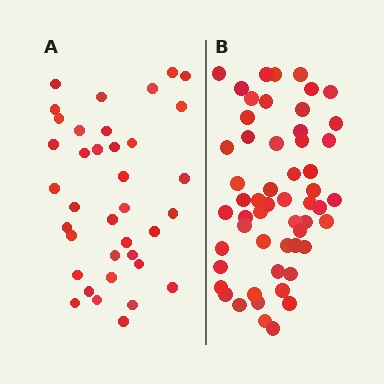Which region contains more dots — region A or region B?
Region B (the right region) has more dots.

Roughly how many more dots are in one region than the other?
Region B has approximately 20 more dots than region A.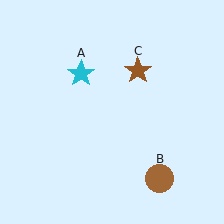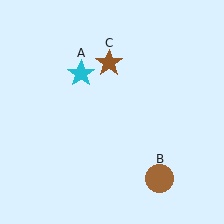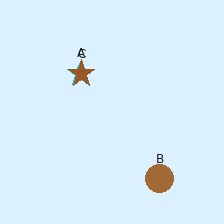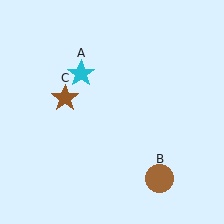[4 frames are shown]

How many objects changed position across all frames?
1 object changed position: brown star (object C).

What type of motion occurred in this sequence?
The brown star (object C) rotated counterclockwise around the center of the scene.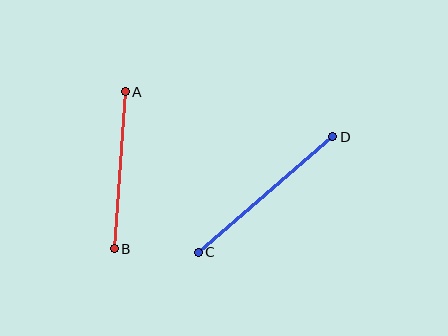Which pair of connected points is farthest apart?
Points C and D are farthest apart.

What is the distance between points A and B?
The distance is approximately 157 pixels.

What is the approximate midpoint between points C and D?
The midpoint is at approximately (266, 194) pixels.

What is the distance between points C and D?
The distance is approximately 177 pixels.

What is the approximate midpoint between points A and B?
The midpoint is at approximately (120, 170) pixels.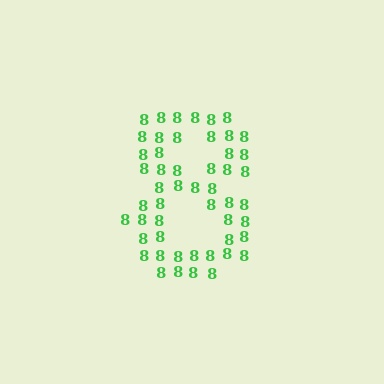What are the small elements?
The small elements are digit 8's.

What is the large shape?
The large shape is the digit 8.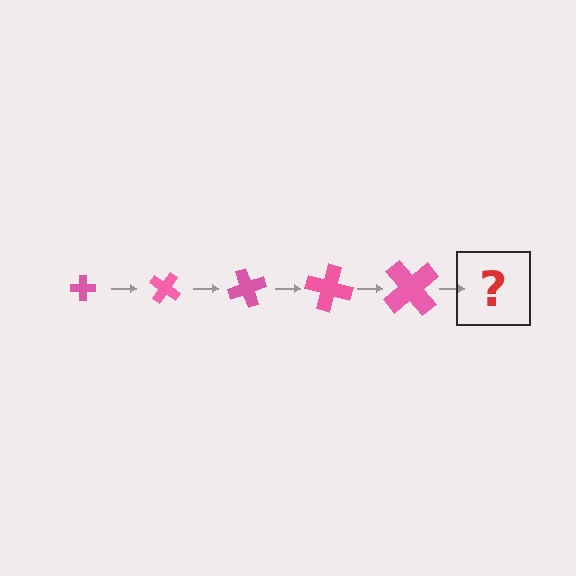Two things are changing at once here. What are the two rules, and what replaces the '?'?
The two rules are that the cross grows larger each step and it rotates 35 degrees each step. The '?' should be a cross, larger than the previous one and rotated 175 degrees from the start.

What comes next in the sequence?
The next element should be a cross, larger than the previous one and rotated 175 degrees from the start.